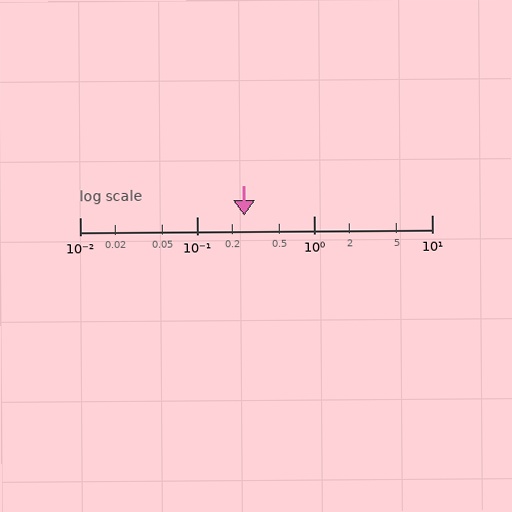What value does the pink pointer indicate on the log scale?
The pointer indicates approximately 0.25.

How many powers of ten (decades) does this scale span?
The scale spans 3 decades, from 0.01 to 10.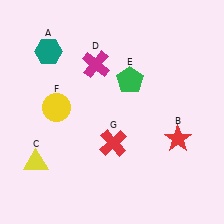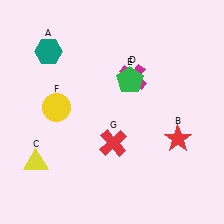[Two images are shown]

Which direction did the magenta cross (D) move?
The magenta cross (D) moved right.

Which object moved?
The magenta cross (D) moved right.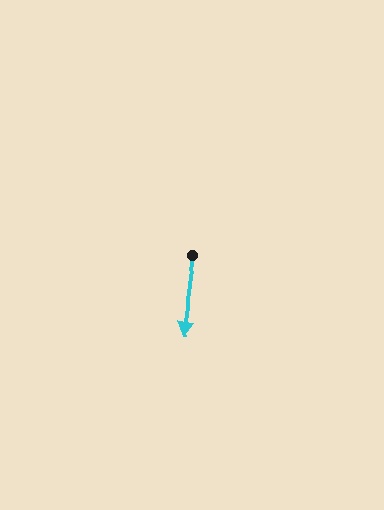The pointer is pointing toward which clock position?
Roughly 6 o'clock.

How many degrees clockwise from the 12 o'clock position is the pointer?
Approximately 187 degrees.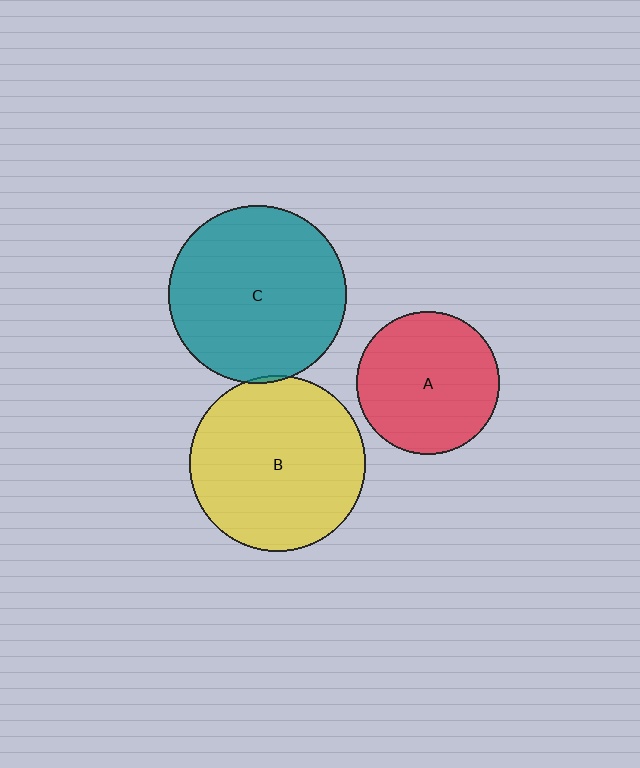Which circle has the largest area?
Circle C (teal).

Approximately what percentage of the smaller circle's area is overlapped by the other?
Approximately 5%.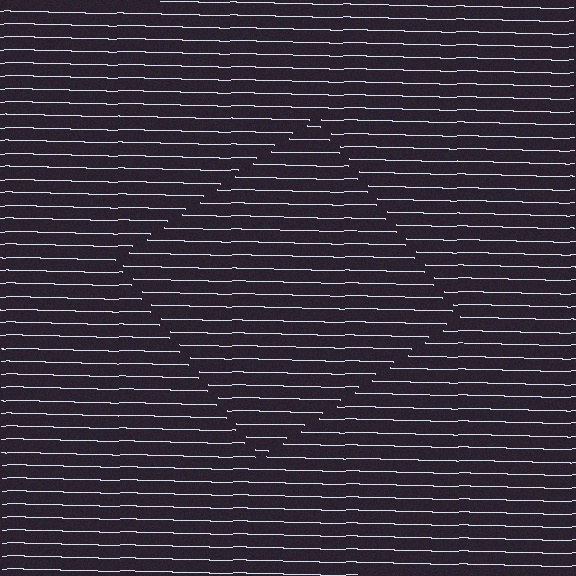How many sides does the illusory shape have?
4 sides — the line-ends trace a square.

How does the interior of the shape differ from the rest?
The interior of the shape contains the same grating, shifted by half a period — the contour is defined by the phase discontinuity where line-ends from the inner and outer gratings abut.